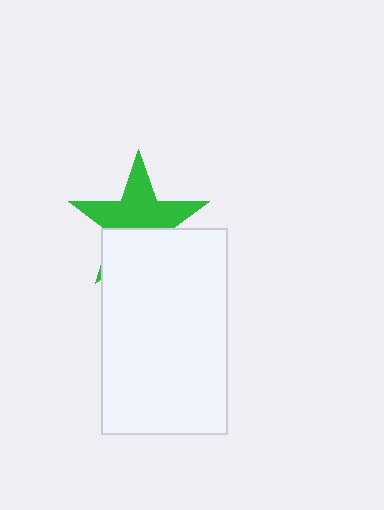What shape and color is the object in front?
The object in front is a white rectangle.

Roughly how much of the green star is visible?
About half of it is visible (roughly 59%).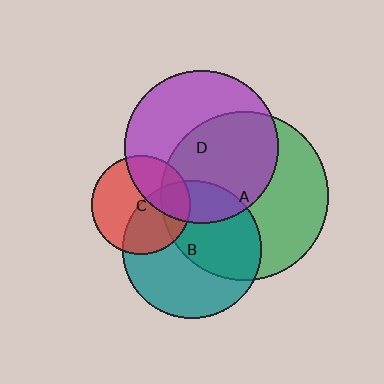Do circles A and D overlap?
Yes.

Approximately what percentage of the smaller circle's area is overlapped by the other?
Approximately 55%.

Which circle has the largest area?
Circle A (green).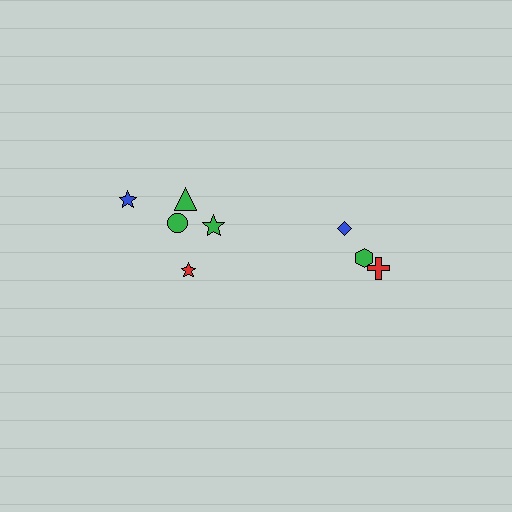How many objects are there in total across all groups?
There are 8 objects.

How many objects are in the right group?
There are 3 objects.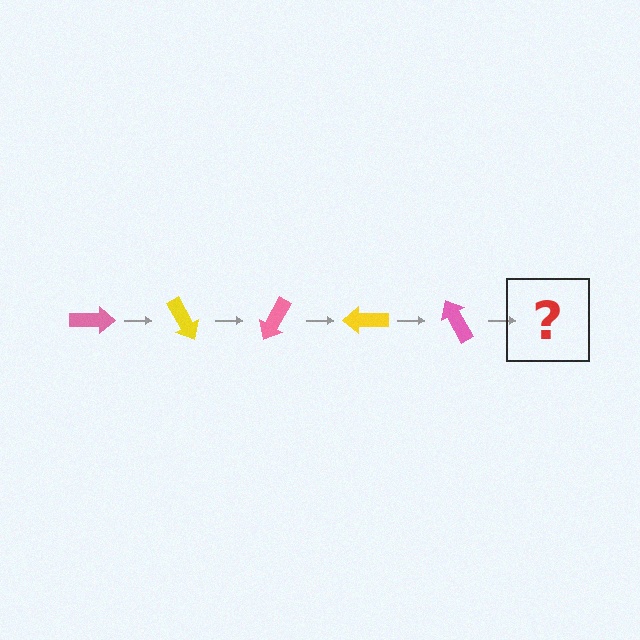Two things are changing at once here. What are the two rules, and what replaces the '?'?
The two rules are that it rotates 60 degrees each step and the color cycles through pink and yellow. The '?' should be a yellow arrow, rotated 300 degrees from the start.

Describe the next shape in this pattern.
It should be a yellow arrow, rotated 300 degrees from the start.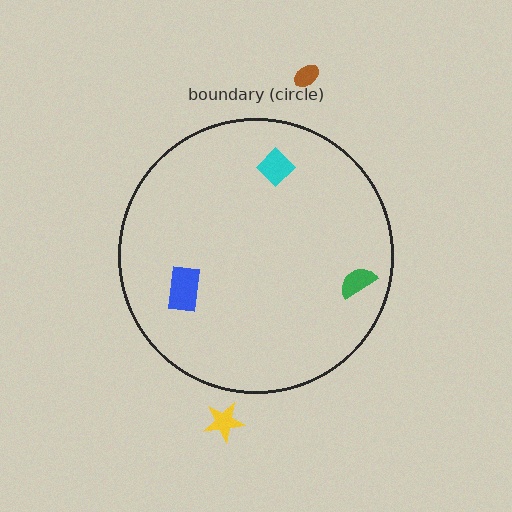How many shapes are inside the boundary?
3 inside, 2 outside.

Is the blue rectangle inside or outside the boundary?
Inside.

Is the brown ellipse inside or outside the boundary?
Outside.